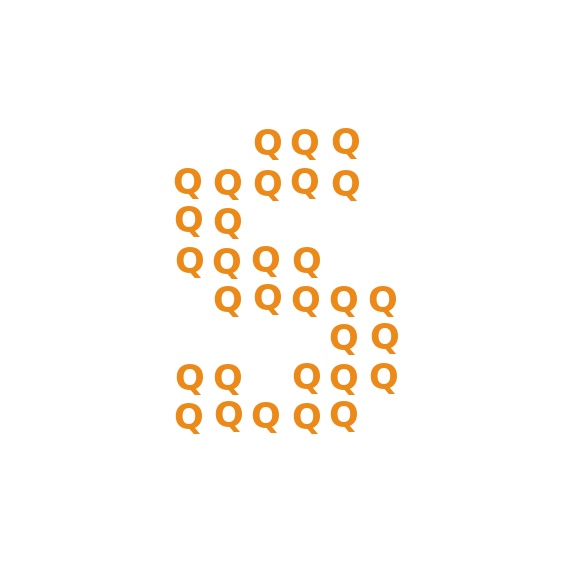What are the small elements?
The small elements are letter Q's.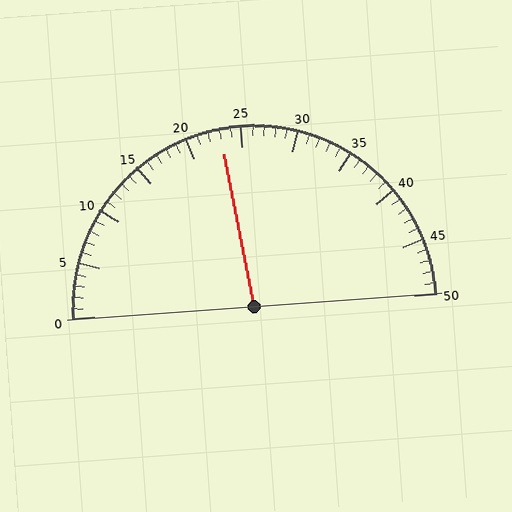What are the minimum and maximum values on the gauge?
The gauge ranges from 0 to 50.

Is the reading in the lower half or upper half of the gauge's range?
The reading is in the lower half of the range (0 to 50).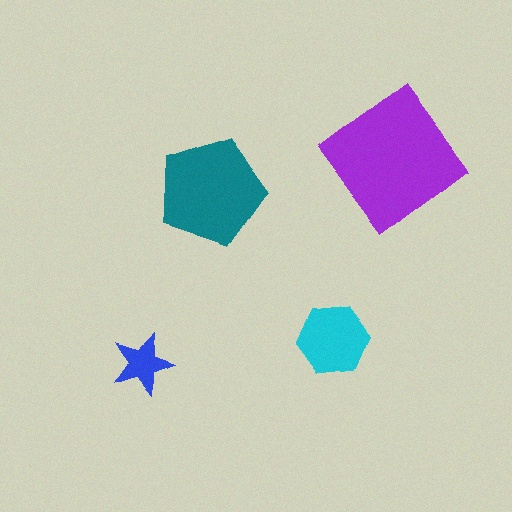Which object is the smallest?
The blue star.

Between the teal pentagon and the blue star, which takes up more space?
The teal pentagon.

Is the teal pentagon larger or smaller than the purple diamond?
Smaller.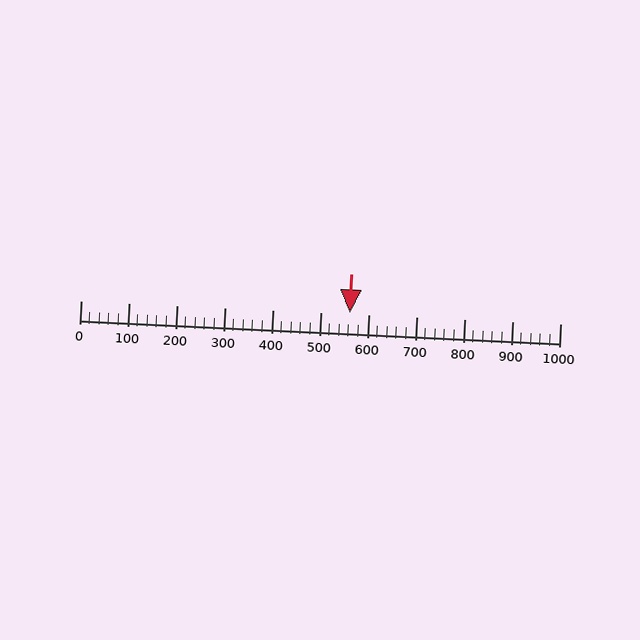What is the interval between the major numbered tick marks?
The major tick marks are spaced 100 units apart.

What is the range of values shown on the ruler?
The ruler shows values from 0 to 1000.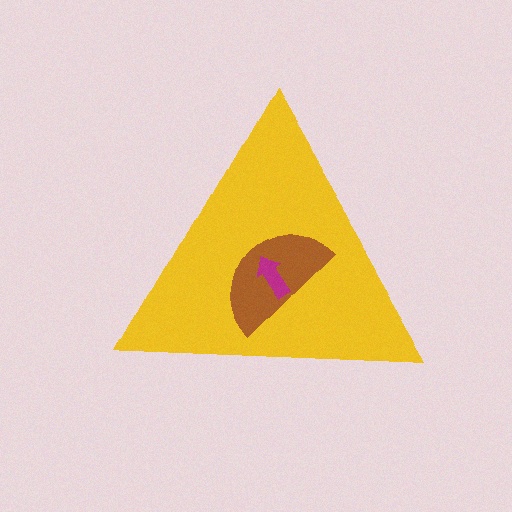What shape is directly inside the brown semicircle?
The magenta arrow.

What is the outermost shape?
The yellow triangle.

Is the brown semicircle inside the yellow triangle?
Yes.